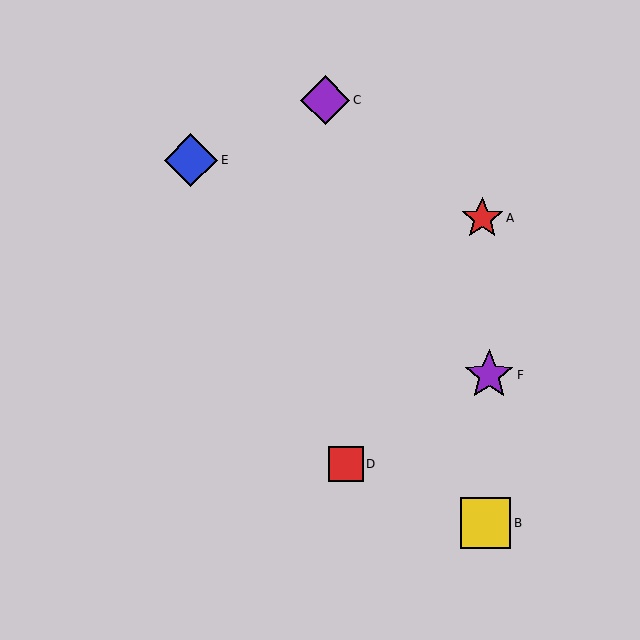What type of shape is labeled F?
Shape F is a purple star.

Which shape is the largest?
The blue diamond (labeled E) is the largest.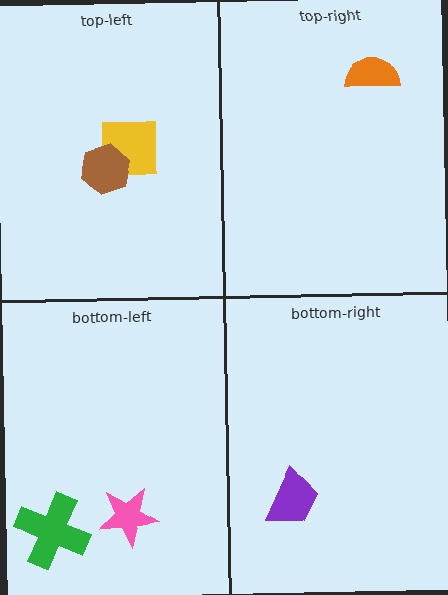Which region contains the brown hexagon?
The top-left region.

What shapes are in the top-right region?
The orange semicircle.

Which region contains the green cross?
The bottom-left region.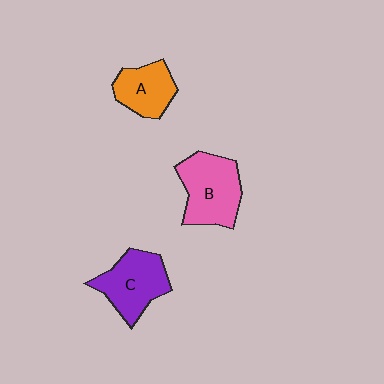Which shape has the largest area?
Shape B (pink).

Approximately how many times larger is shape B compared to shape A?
Approximately 1.5 times.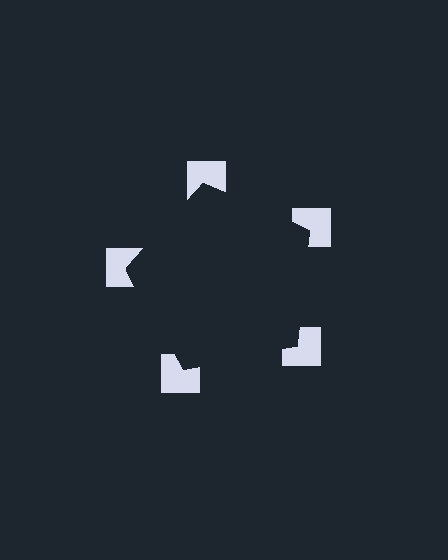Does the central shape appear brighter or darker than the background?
It typically appears slightly darker than the background, even though no actual brightness change is drawn.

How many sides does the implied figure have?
5 sides.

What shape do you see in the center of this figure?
An illusory pentagon — its edges are inferred from the aligned wedge cuts in the notched squares, not physically drawn.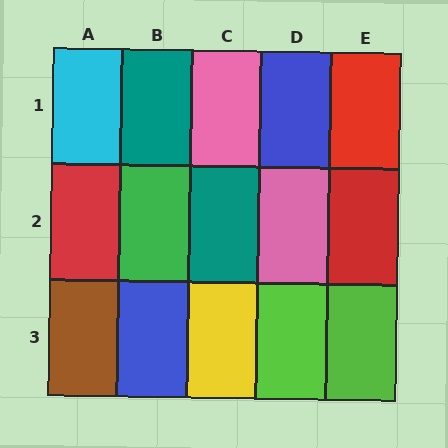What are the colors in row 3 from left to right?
Brown, blue, yellow, lime, lime.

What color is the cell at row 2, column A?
Red.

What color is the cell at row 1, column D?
Blue.